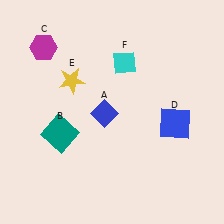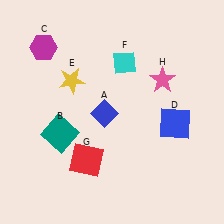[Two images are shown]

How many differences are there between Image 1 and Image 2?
There are 2 differences between the two images.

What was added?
A red square (G), a pink star (H) were added in Image 2.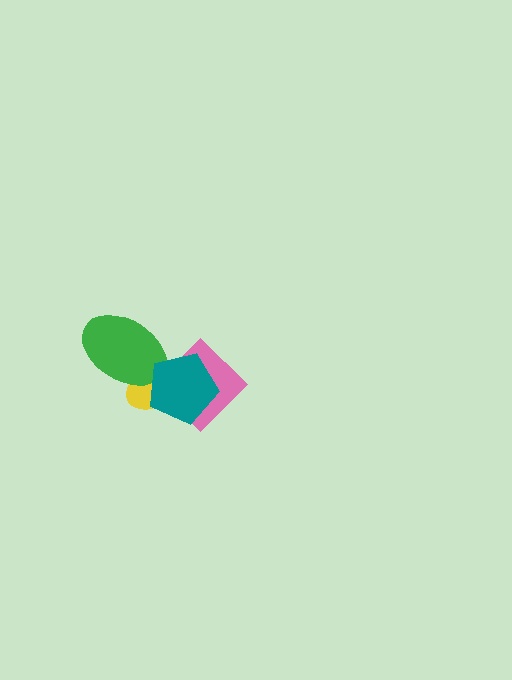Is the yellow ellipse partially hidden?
Yes, it is partially covered by another shape.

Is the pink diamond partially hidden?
Yes, it is partially covered by another shape.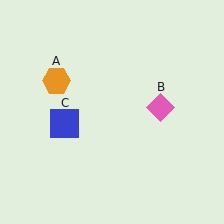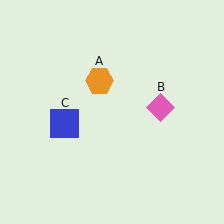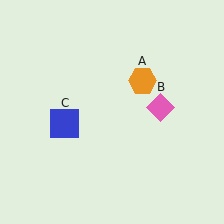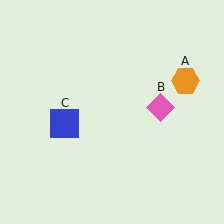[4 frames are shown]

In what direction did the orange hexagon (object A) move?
The orange hexagon (object A) moved right.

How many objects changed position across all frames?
1 object changed position: orange hexagon (object A).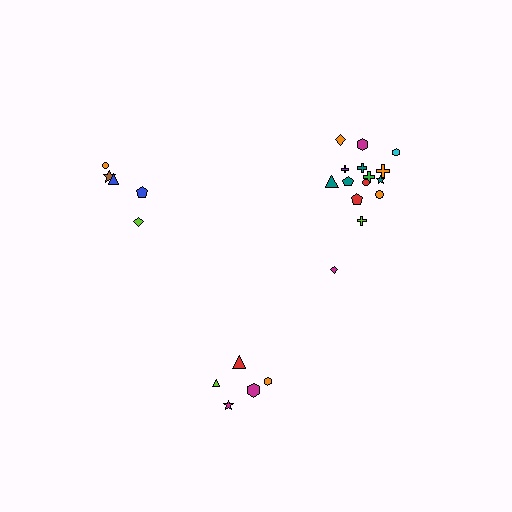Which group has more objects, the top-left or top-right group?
The top-right group.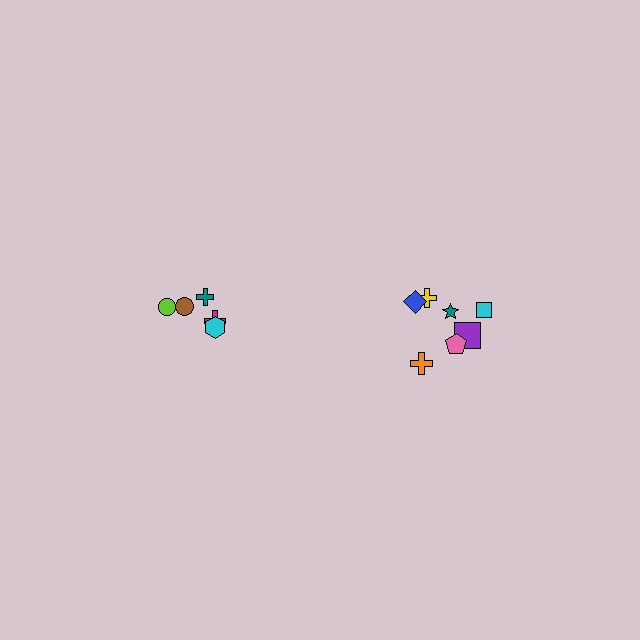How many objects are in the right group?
There are 7 objects.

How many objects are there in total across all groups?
There are 12 objects.